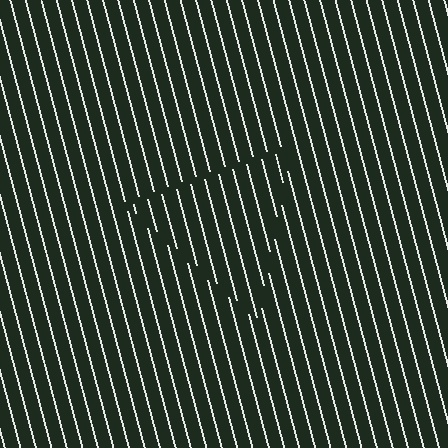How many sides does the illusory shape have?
3 sides — the line-ends trace a triangle.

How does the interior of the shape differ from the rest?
The interior of the shape contains the same grating, shifted by half a period — the contour is defined by the phase discontinuity where line-ends from the inner and outer gratings abut.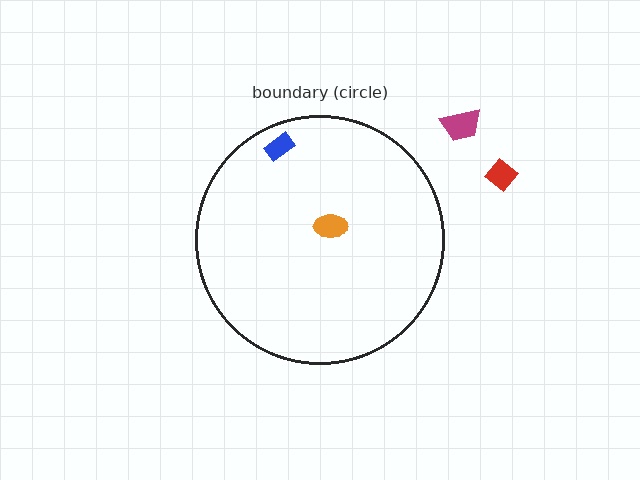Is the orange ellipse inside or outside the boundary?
Inside.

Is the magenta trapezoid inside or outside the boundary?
Outside.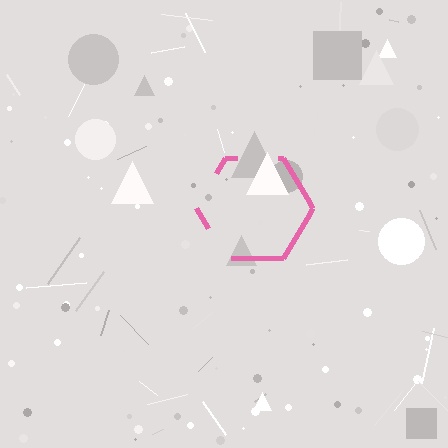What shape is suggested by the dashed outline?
The dashed outline suggests a hexagon.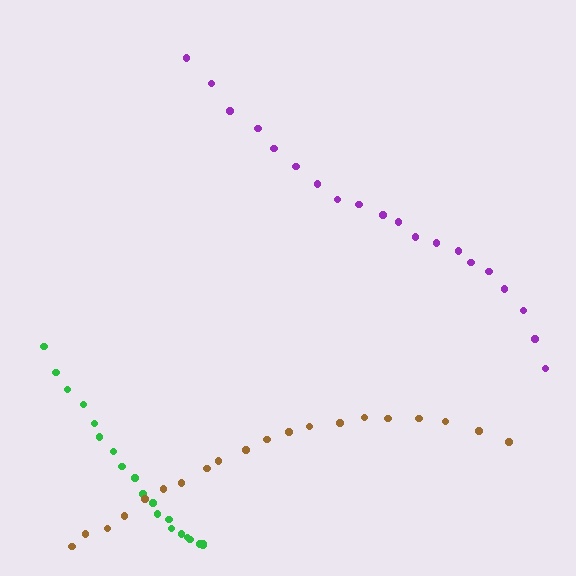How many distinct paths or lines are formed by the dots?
There are 3 distinct paths.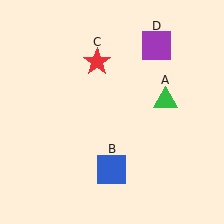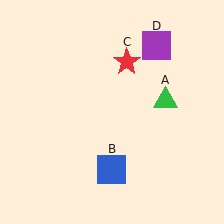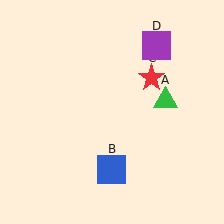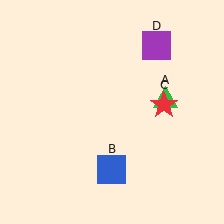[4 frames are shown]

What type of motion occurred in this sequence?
The red star (object C) rotated clockwise around the center of the scene.